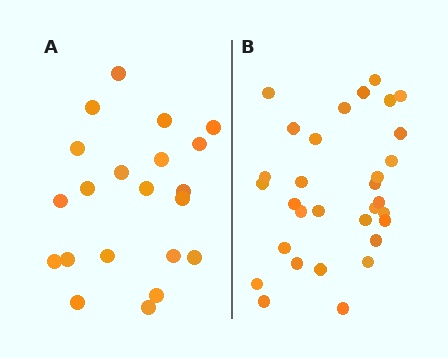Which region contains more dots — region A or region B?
Region B (the right region) has more dots.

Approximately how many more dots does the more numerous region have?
Region B has roughly 10 or so more dots than region A.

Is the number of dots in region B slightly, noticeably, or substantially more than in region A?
Region B has substantially more. The ratio is roughly 1.5 to 1.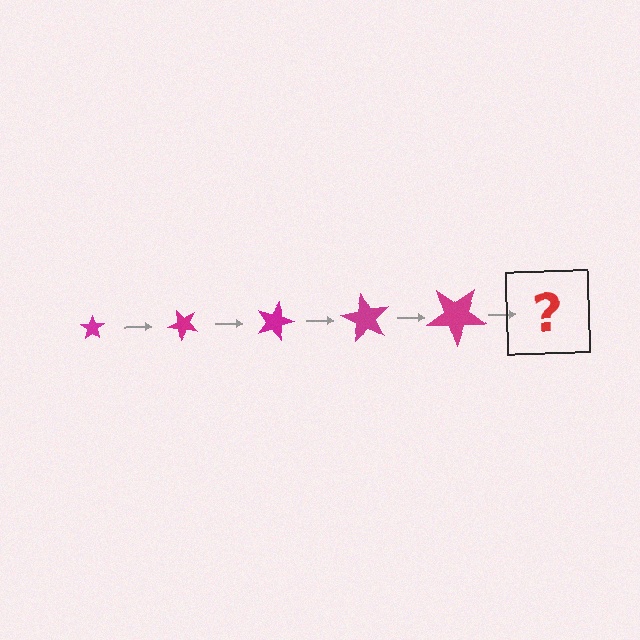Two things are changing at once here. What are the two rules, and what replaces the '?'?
The two rules are that the star grows larger each step and it rotates 45 degrees each step. The '?' should be a star, larger than the previous one and rotated 225 degrees from the start.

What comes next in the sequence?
The next element should be a star, larger than the previous one and rotated 225 degrees from the start.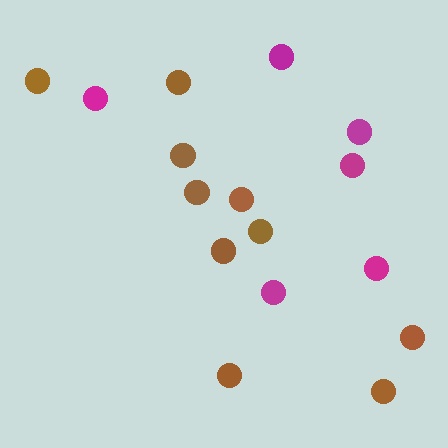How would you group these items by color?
There are 2 groups: one group of brown circles (10) and one group of magenta circles (6).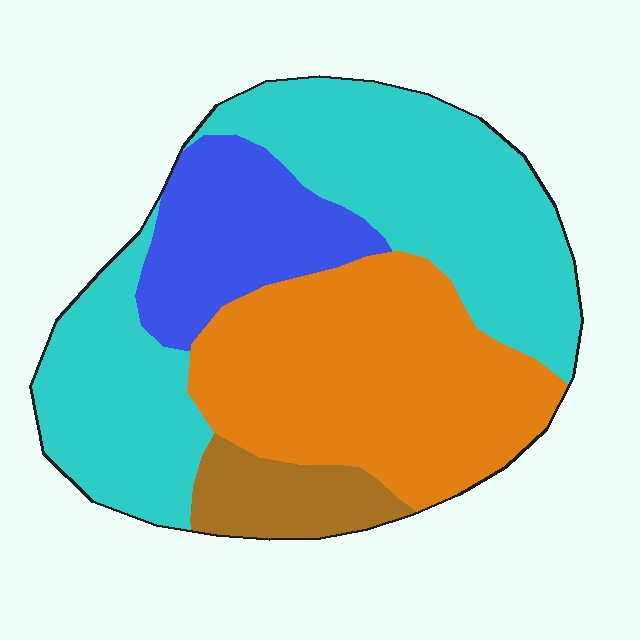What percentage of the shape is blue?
Blue takes up about one sixth (1/6) of the shape.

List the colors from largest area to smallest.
From largest to smallest: cyan, orange, blue, brown.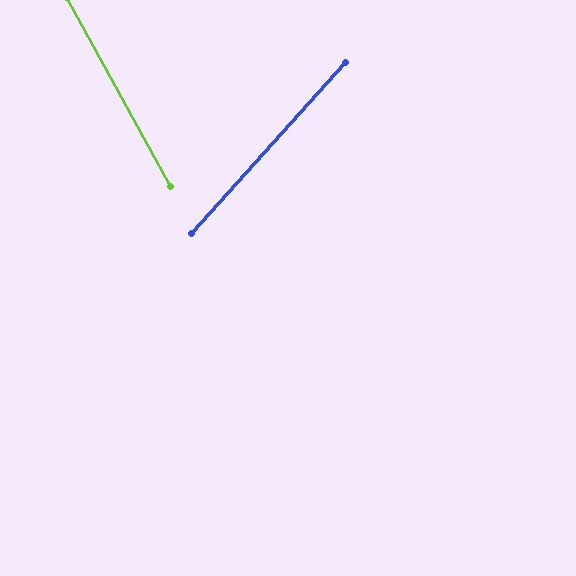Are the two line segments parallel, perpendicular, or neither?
Neither parallel nor perpendicular — they differ by about 71°.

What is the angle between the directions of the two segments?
Approximately 71 degrees.